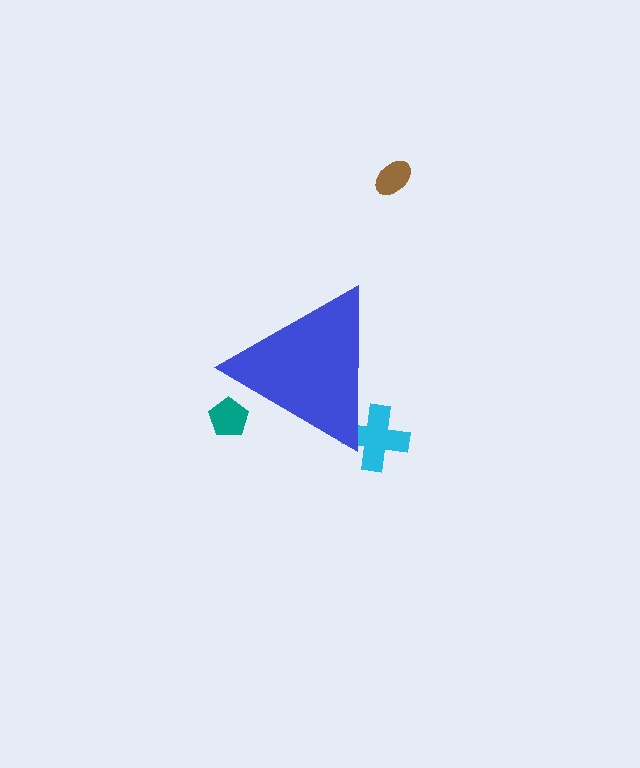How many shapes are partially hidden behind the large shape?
2 shapes are partially hidden.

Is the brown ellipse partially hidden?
No, the brown ellipse is fully visible.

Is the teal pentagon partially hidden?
Yes, the teal pentagon is partially hidden behind the blue triangle.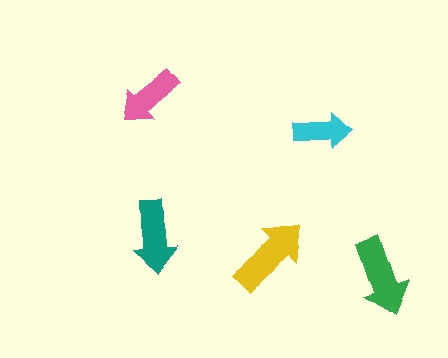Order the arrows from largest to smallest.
the yellow one, the green one, the teal one, the pink one, the cyan one.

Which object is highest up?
The pink arrow is topmost.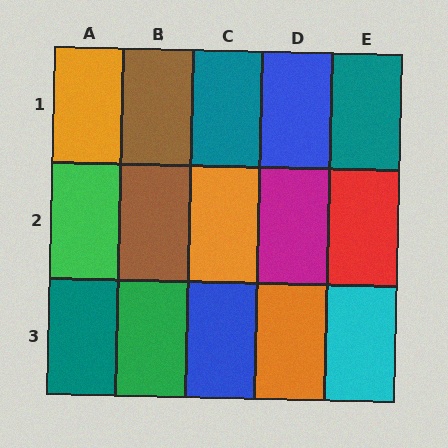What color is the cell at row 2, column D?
Magenta.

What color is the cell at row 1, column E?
Teal.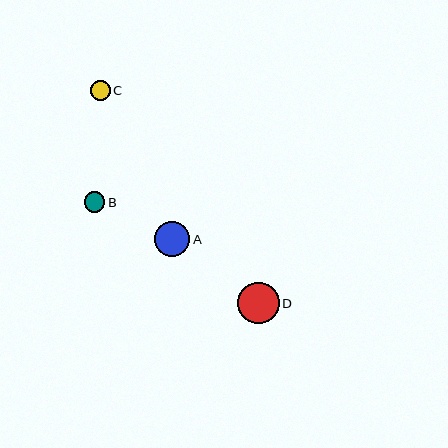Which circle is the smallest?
Circle C is the smallest with a size of approximately 20 pixels.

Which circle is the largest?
Circle D is the largest with a size of approximately 42 pixels.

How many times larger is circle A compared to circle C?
Circle A is approximately 1.8 times the size of circle C.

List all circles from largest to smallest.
From largest to smallest: D, A, B, C.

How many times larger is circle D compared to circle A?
Circle D is approximately 1.2 times the size of circle A.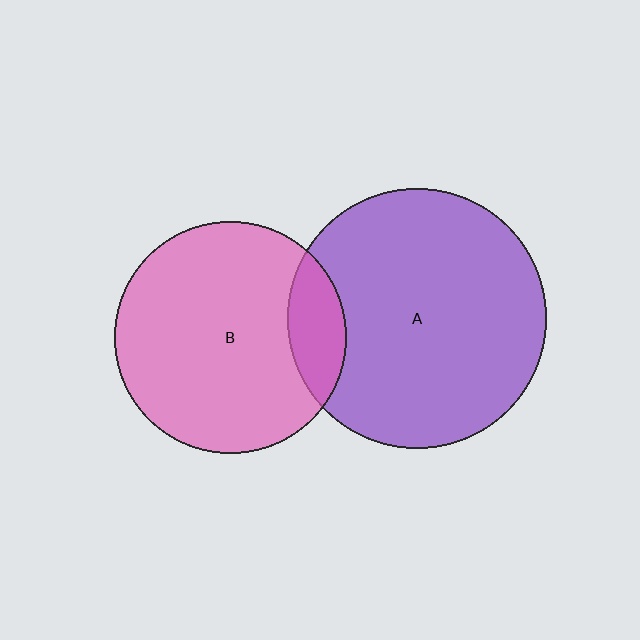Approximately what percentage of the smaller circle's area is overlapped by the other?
Approximately 15%.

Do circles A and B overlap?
Yes.